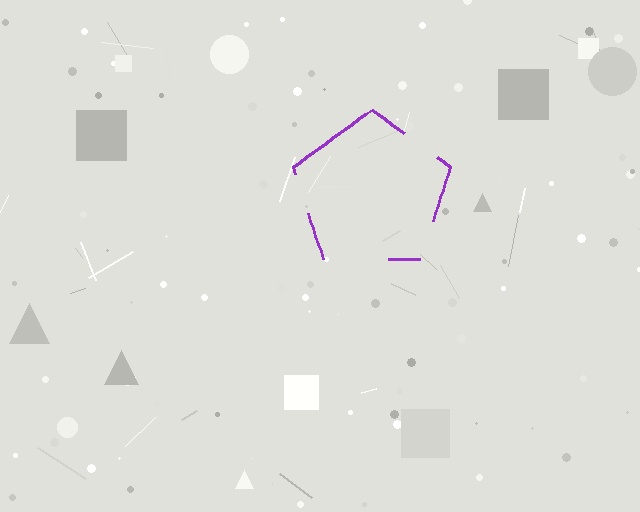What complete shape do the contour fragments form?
The contour fragments form a pentagon.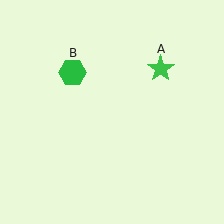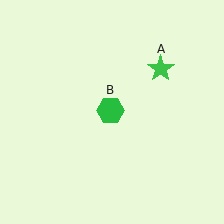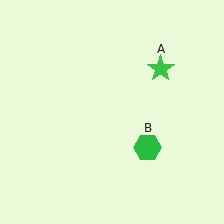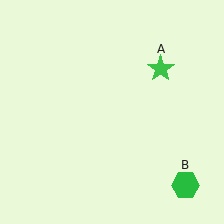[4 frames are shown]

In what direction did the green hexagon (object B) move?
The green hexagon (object B) moved down and to the right.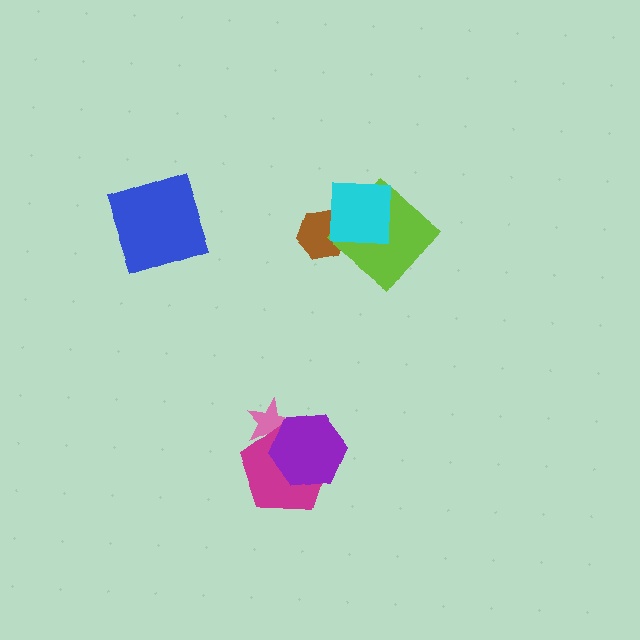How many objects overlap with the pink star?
2 objects overlap with the pink star.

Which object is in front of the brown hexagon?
The cyan square is in front of the brown hexagon.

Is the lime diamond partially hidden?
Yes, it is partially covered by another shape.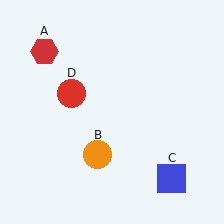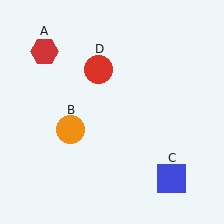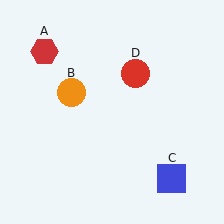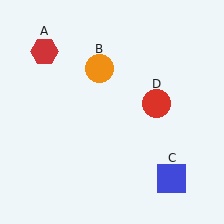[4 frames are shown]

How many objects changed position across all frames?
2 objects changed position: orange circle (object B), red circle (object D).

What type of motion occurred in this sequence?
The orange circle (object B), red circle (object D) rotated clockwise around the center of the scene.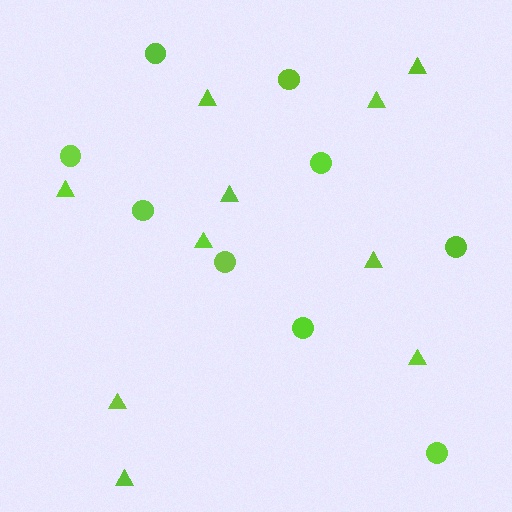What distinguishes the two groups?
There are 2 groups: one group of circles (9) and one group of triangles (10).